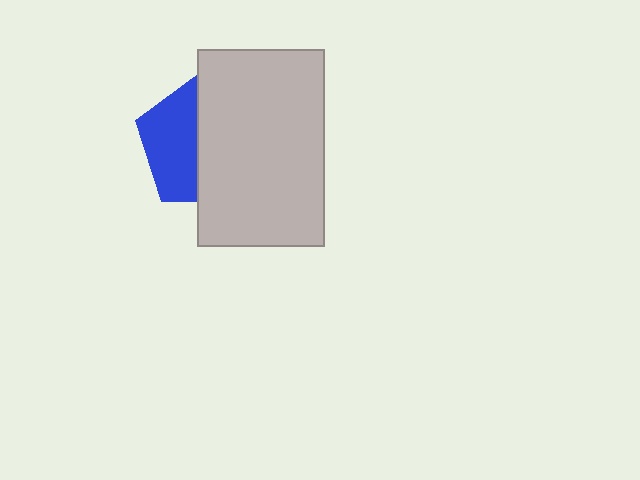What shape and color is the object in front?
The object in front is a light gray rectangle.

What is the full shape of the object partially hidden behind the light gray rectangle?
The partially hidden object is a blue pentagon.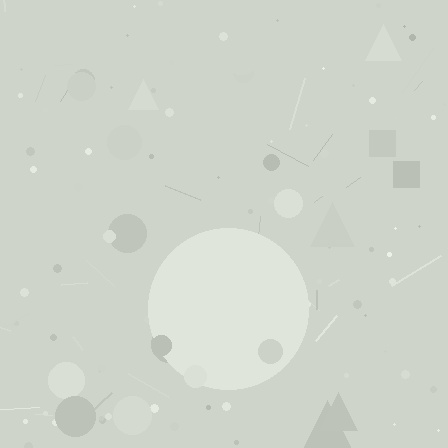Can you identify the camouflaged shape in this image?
The camouflaged shape is a circle.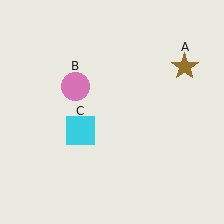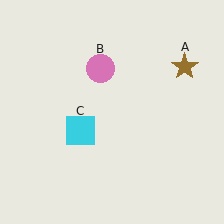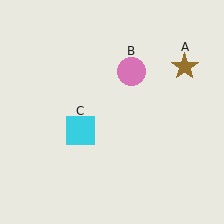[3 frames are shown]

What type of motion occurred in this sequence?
The pink circle (object B) rotated clockwise around the center of the scene.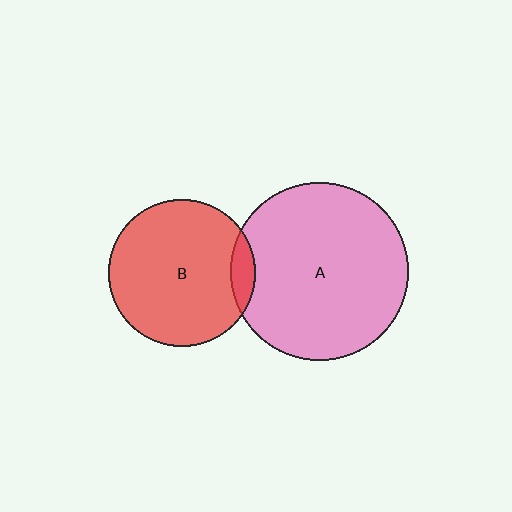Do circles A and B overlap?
Yes.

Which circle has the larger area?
Circle A (pink).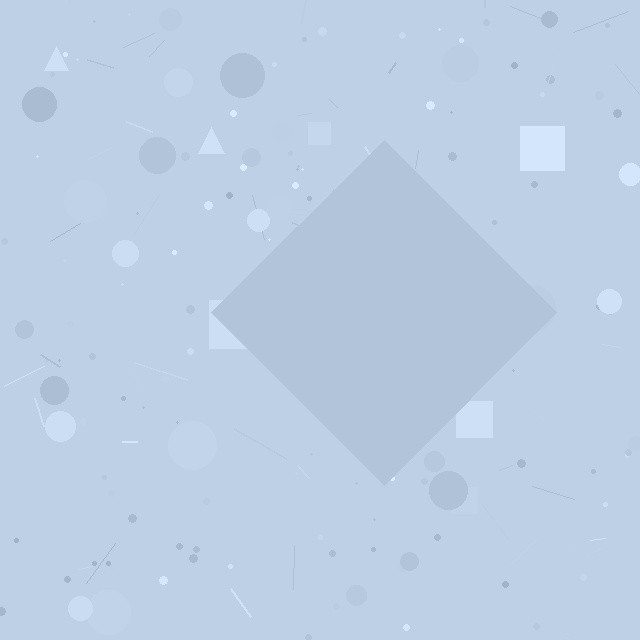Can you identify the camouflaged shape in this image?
The camouflaged shape is a diamond.